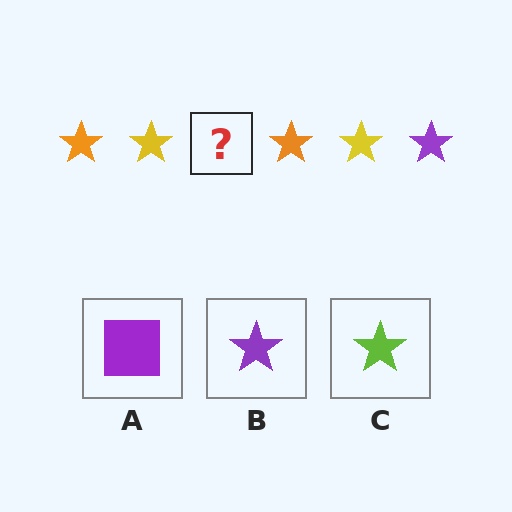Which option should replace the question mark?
Option B.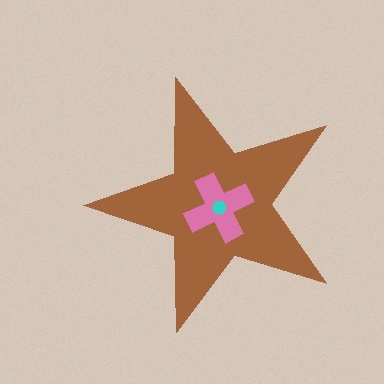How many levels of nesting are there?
3.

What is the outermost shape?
The brown star.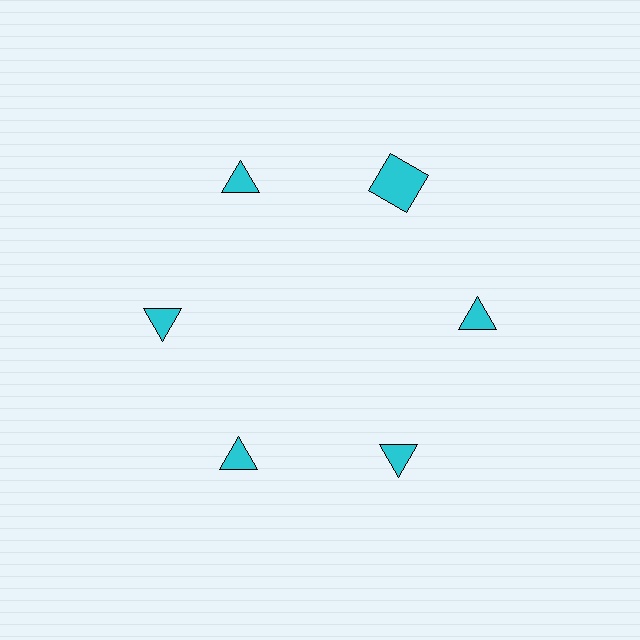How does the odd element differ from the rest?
It has a different shape: square instead of triangle.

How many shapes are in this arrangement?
There are 6 shapes arranged in a ring pattern.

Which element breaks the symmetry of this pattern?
The cyan square at roughly the 1 o'clock position breaks the symmetry. All other shapes are cyan triangles.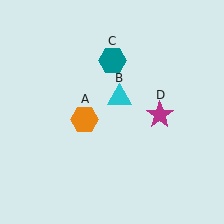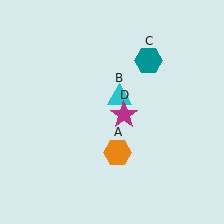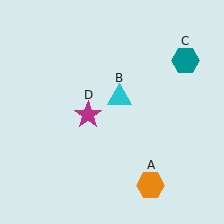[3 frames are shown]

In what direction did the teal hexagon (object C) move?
The teal hexagon (object C) moved right.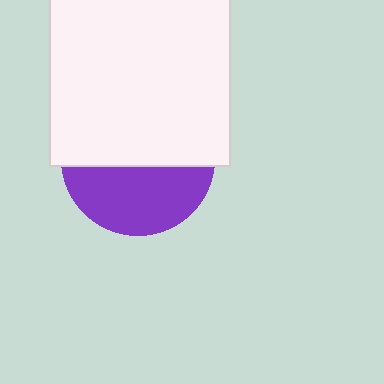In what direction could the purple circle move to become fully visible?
The purple circle could move down. That would shift it out from behind the white square entirely.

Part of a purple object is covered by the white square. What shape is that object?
It is a circle.